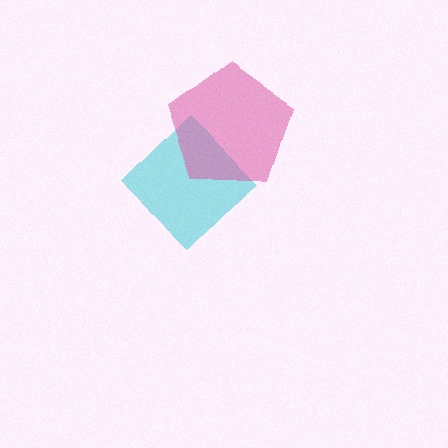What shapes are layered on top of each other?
The layered shapes are: a cyan diamond, a pink pentagon.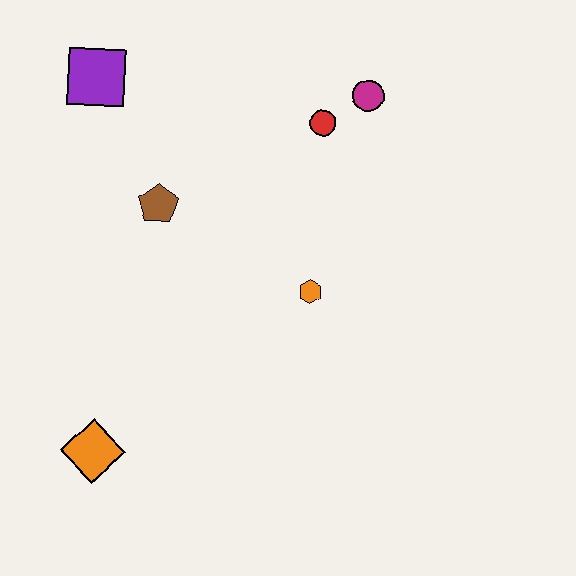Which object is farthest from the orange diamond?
The magenta circle is farthest from the orange diamond.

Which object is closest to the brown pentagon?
The purple square is closest to the brown pentagon.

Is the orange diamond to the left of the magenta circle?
Yes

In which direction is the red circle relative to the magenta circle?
The red circle is to the left of the magenta circle.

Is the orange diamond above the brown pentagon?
No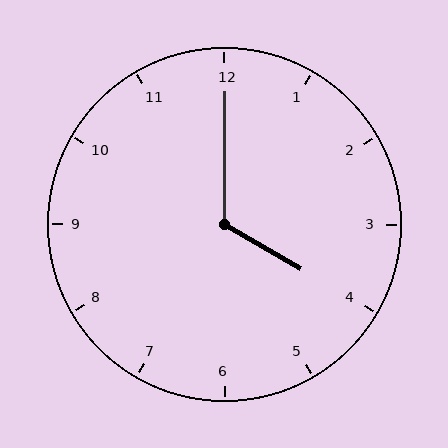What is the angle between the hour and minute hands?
Approximately 120 degrees.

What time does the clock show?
4:00.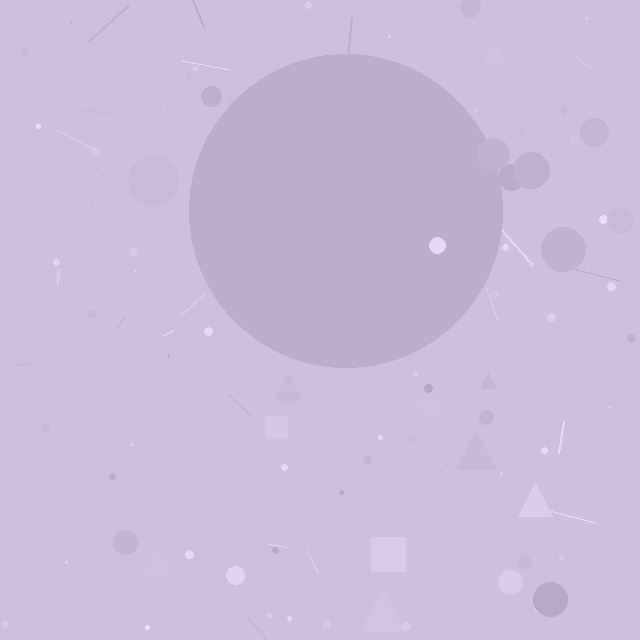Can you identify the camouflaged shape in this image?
The camouflaged shape is a circle.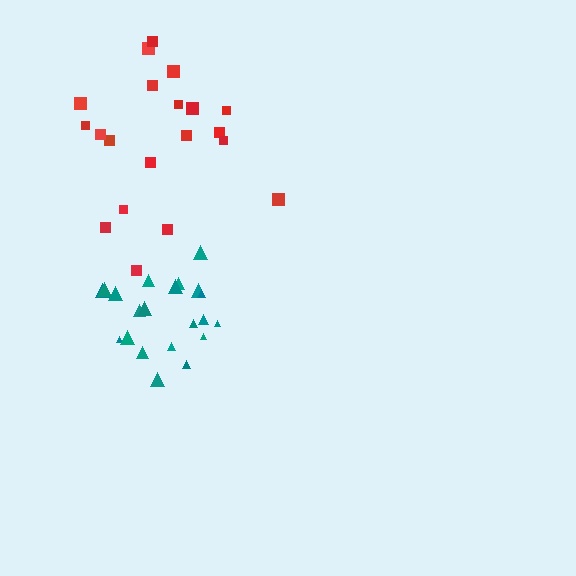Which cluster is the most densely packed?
Teal.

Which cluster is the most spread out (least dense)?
Red.